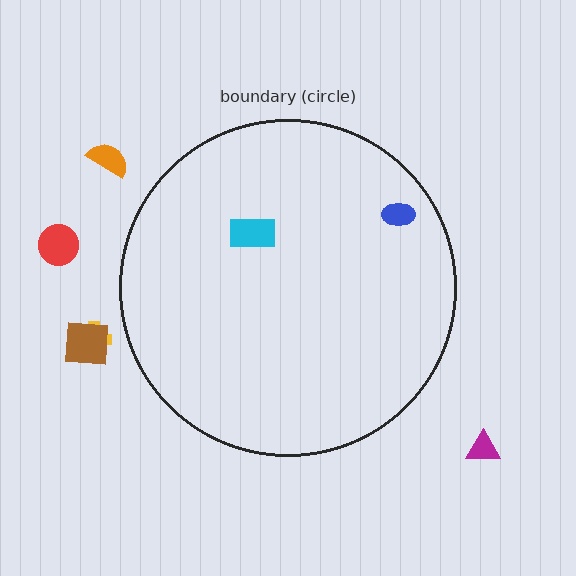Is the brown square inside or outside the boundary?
Outside.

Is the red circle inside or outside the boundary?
Outside.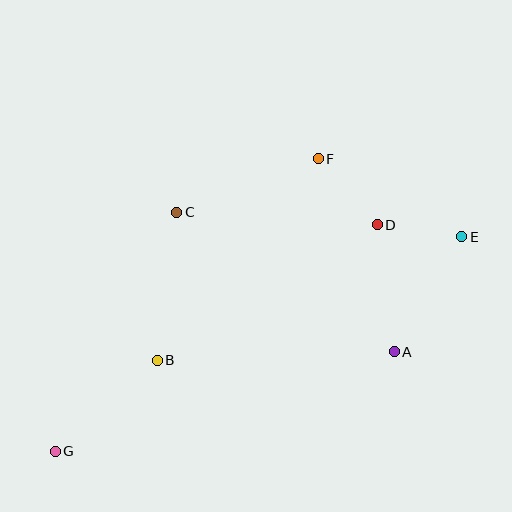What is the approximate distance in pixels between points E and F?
The distance between E and F is approximately 163 pixels.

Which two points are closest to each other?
Points D and E are closest to each other.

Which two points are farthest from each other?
Points E and G are farthest from each other.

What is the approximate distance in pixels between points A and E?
The distance between A and E is approximately 134 pixels.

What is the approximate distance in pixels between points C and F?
The distance between C and F is approximately 151 pixels.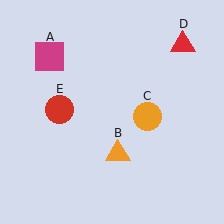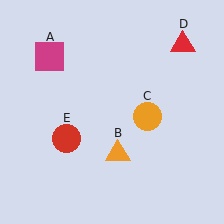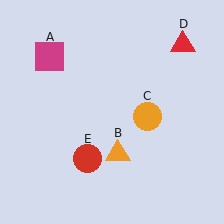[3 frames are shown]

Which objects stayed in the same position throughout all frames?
Magenta square (object A) and orange triangle (object B) and orange circle (object C) and red triangle (object D) remained stationary.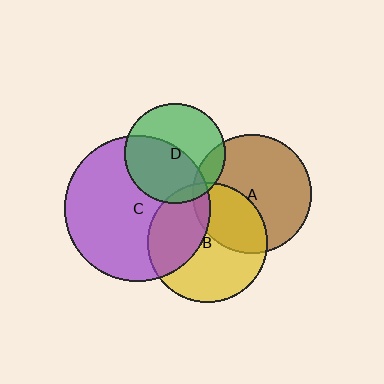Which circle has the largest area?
Circle C (purple).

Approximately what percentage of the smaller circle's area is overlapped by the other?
Approximately 10%.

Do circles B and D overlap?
Yes.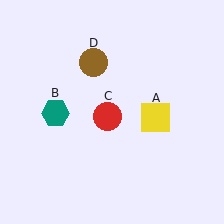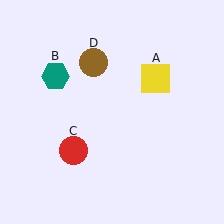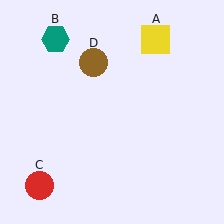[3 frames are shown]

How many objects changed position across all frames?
3 objects changed position: yellow square (object A), teal hexagon (object B), red circle (object C).